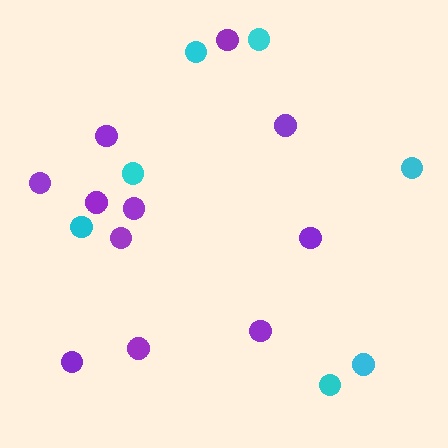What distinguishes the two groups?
There are 2 groups: one group of cyan circles (7) and one group of purple circles (11).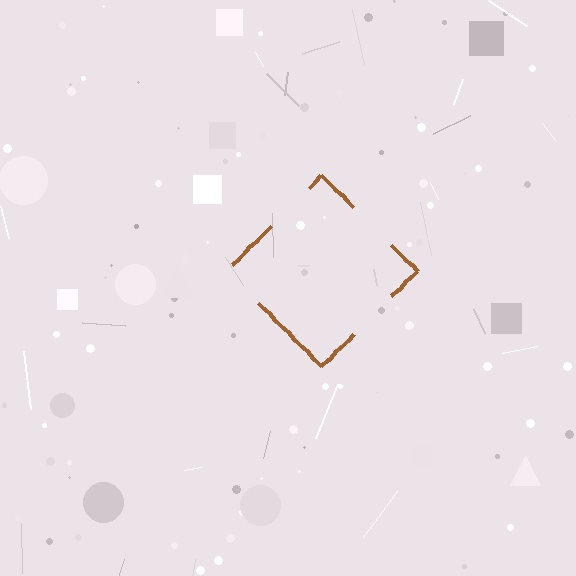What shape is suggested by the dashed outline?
The dashed outline suggests a diamond.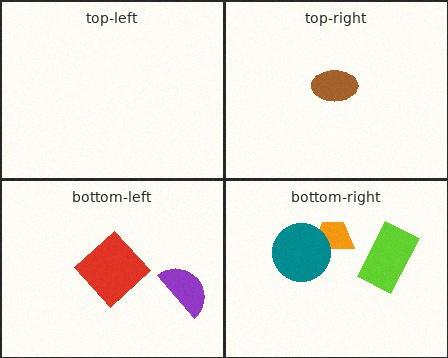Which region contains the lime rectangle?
The bottom-right region.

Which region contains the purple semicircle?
The bottom-left region.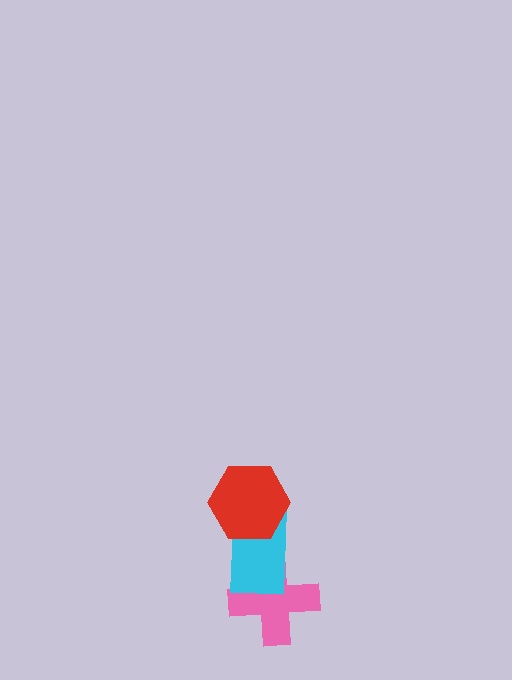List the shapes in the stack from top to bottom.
From top to bottom: the red hexagon, the cyan rectangle, the pink cross.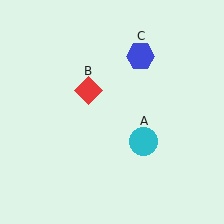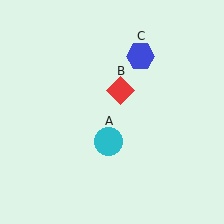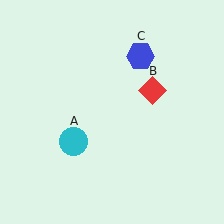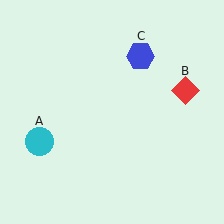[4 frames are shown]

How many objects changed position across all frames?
2 objects changed position: cyan circle (object A), red diamond (object B).